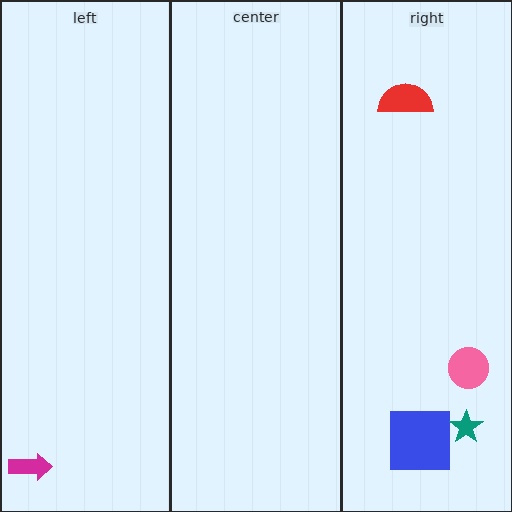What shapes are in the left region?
The magenta arrow.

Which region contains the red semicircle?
The right region.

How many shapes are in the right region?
4.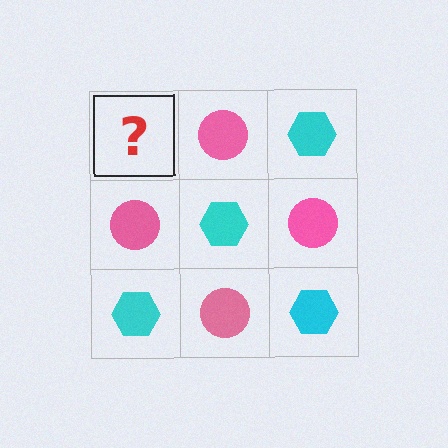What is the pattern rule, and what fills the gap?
The rule is that it alternates cyan hexagon and pink circle in a checkerboard pattern. The gap should be filled with a cyan hexagon.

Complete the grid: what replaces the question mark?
The question mark should be replaced with a cyan hexagon.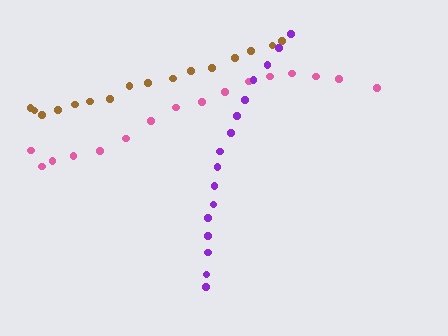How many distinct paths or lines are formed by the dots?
There are 3 distinct paths.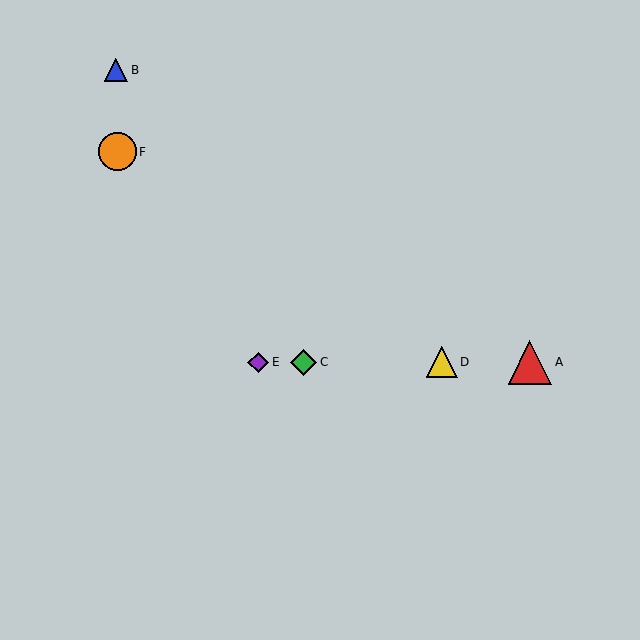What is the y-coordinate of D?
Object D is at y≈362.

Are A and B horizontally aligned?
No, A is at y≈362 and B is at y≈70.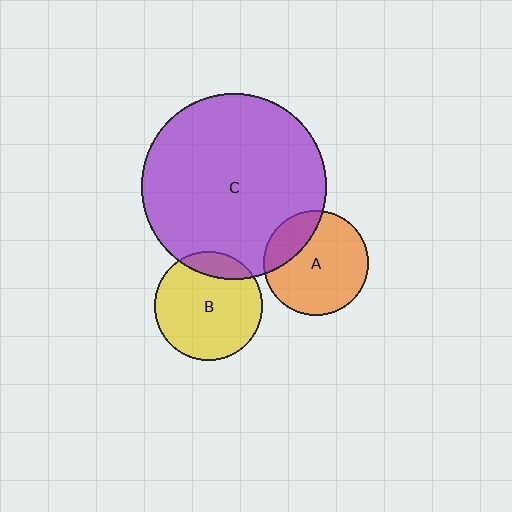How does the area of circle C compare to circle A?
Approximately 3.1 times.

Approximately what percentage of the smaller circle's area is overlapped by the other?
Approximately 25%.